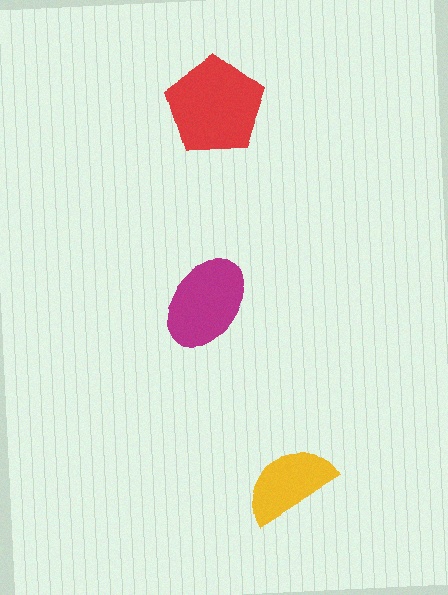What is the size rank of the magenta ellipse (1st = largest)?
2nd.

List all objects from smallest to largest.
The yellow semicircle, the magenta ellipse, the red pentagon.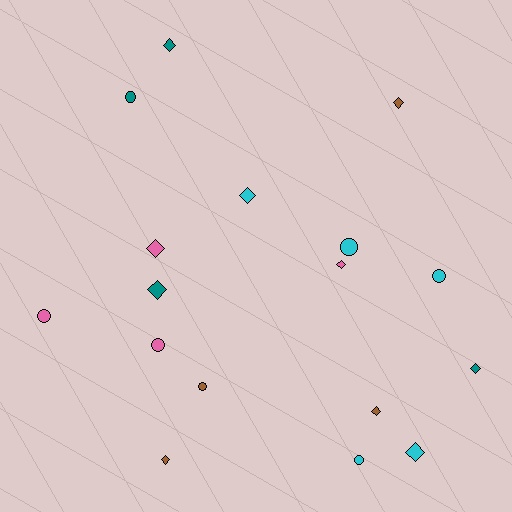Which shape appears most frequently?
Diamond, with 10 objects.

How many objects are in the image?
There are 17 objects.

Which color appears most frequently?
Cyan, with 5 objects.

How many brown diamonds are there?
There are 3 brown diamonds.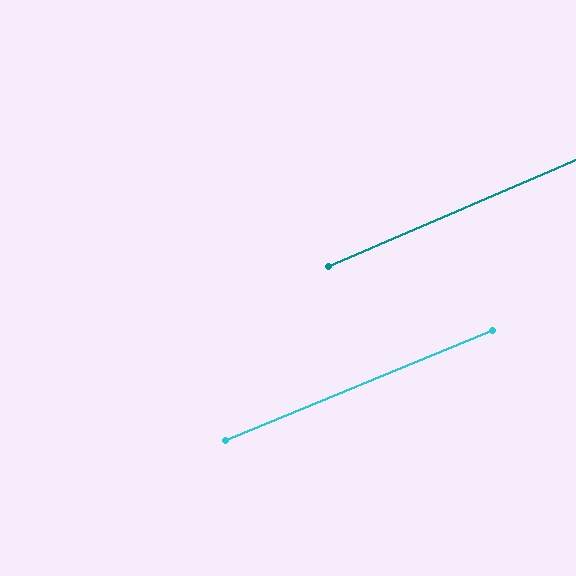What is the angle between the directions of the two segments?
Approximately 1 degree.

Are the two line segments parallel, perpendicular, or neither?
Parallel — their directions differ by only 0.7°.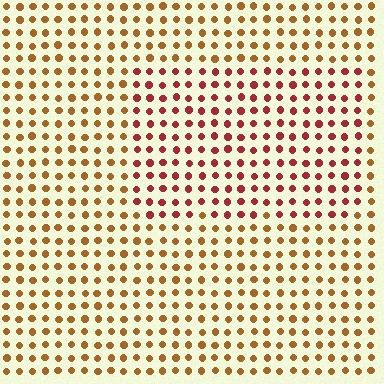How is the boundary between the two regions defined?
The boundary is defined purely by a slight shift in hue (about 37 degrees). Spacing, size, and orientation are identical on both sides.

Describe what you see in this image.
The image is filled with small brown elements in a uniform arrangement. A rectangle-shaped region is visible where the elements are tinted to a slightly different hue, forming a subtle color boundary.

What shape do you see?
I see a rectangle.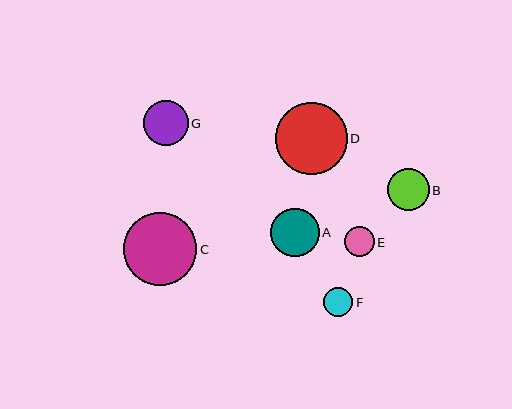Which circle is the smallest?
Circle F is the smallest with a size of approximately 29 pixels.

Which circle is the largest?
Circle C is the largest with a size of approximately 74 pixels.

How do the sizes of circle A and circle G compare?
Circle A and circle G are approximately the same size.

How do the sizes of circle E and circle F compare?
Circle E and circle F are approximately the same size.